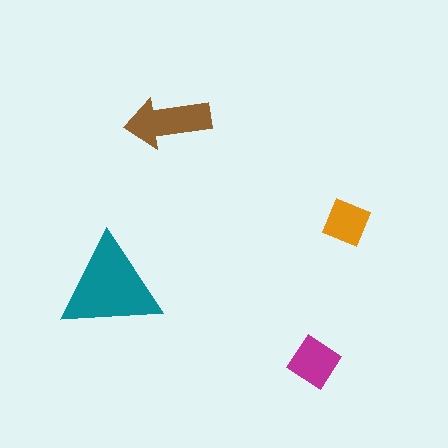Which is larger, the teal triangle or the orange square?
The teal triangle.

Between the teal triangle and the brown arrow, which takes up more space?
The teal triangle.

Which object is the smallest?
The orange square.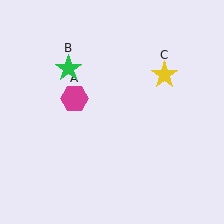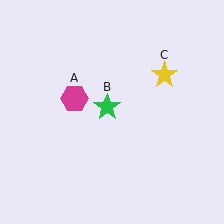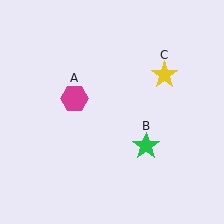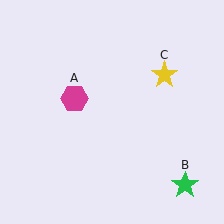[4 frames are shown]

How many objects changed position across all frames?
1 object changed position: green star (object B).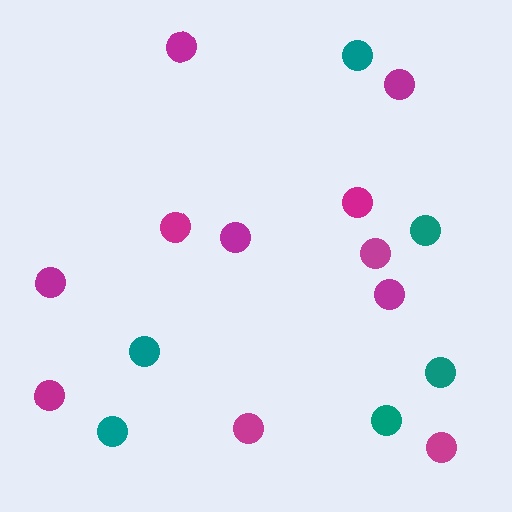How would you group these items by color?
There are 2 groups: one group of magenta circles (11) and one group of teal circles (6).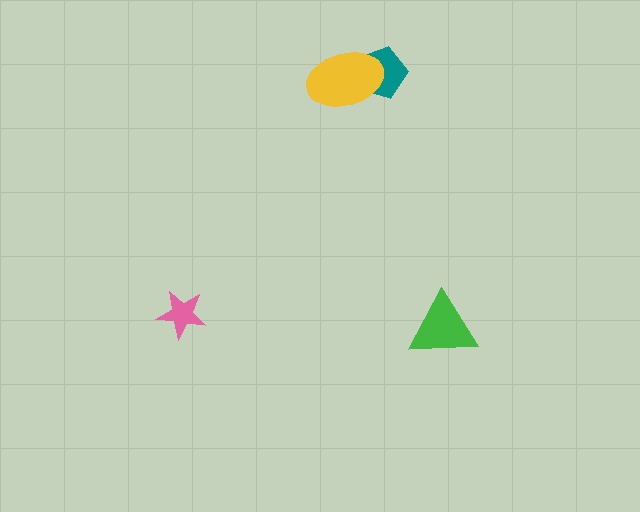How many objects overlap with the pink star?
0 objects overlap with the pink star.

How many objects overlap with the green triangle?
0 objects overlap with the green triangle.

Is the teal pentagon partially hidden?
Yes, it is partially covered by another shape.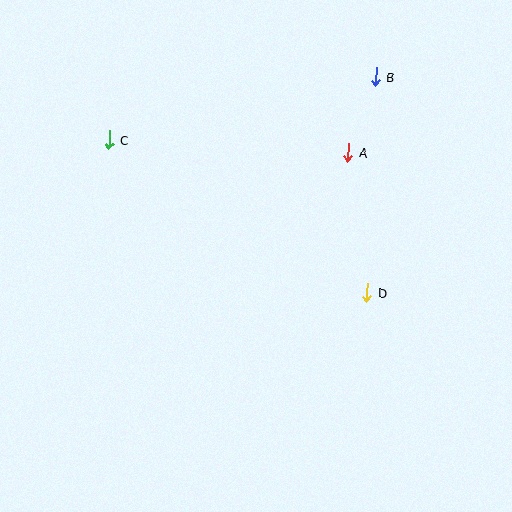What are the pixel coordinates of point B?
Point B is at (375, 77).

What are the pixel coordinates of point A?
Point A is at (348, 152).